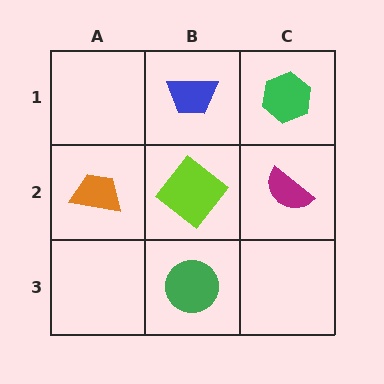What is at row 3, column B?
A green circle.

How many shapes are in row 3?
1 shape.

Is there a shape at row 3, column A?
No, that cell is empty.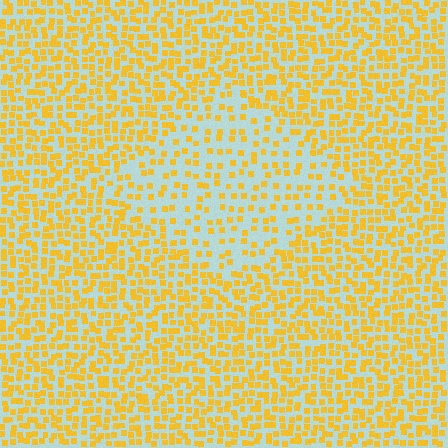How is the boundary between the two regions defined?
The boundary is defined by a change in element density (approximately 2.0x ratio). All elements are the same color, size, and shape.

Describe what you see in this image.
The image contains small yellow elements arranged at two different densities. A diamond-shaped region is visible where the elements are less densely packed than the surrounding area.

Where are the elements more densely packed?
The elements are more densely packed outside the diamond boundary.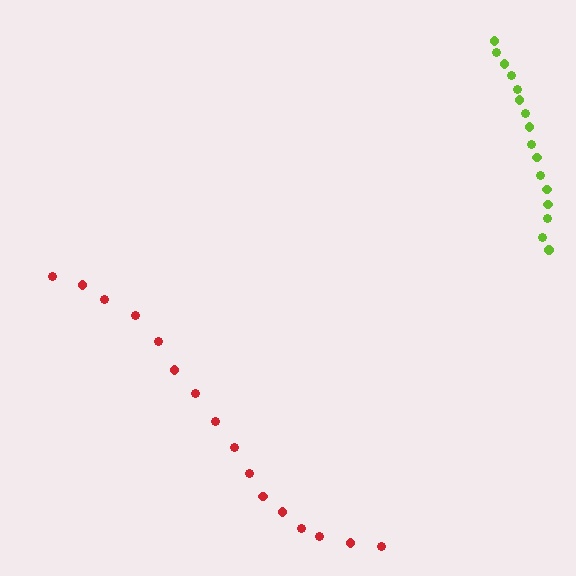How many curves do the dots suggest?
There are 2 distinct paths.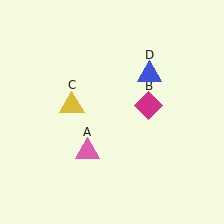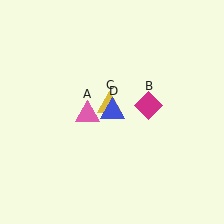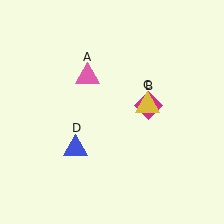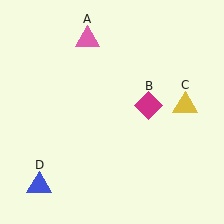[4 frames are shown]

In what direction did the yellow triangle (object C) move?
The yellow triangle (object C) moved right.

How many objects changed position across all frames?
3 objects changed position: pink triangle (object A), yellow triangle (object C), blue triangle (object D).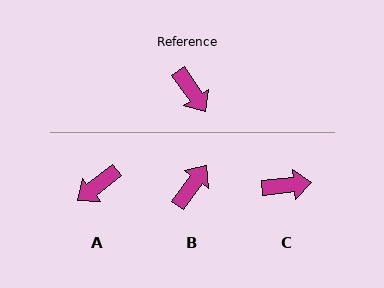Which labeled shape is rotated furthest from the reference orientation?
B, about 110 degrees away.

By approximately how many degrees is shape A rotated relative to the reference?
Approximately 86 degrees clockwise.